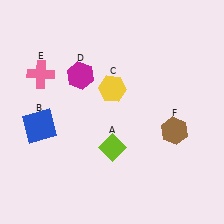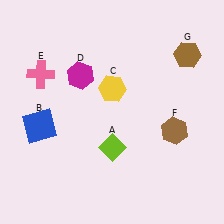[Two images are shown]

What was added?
A brown hexagon (G) was added in Image 2.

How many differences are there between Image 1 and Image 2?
There is 1 difference between the two images.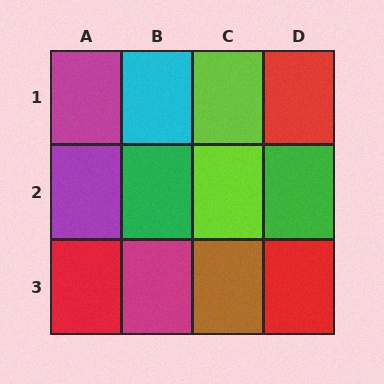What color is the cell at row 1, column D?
Red.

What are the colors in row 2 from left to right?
Purple, green, lime, green.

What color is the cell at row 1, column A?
Magenta.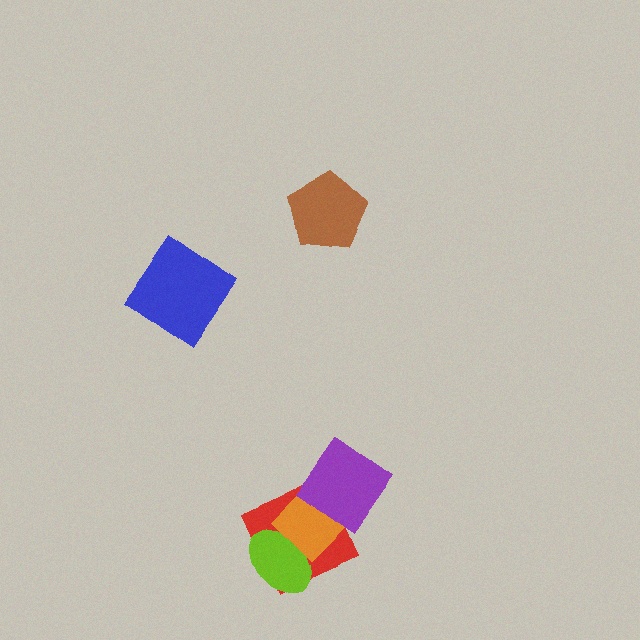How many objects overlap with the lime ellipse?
2 objects overlap with the lime ellipse.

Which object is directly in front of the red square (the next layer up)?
The lime ellipse is directly in front of the red square.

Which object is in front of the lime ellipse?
The orange diamond is in front of the lime ellipse.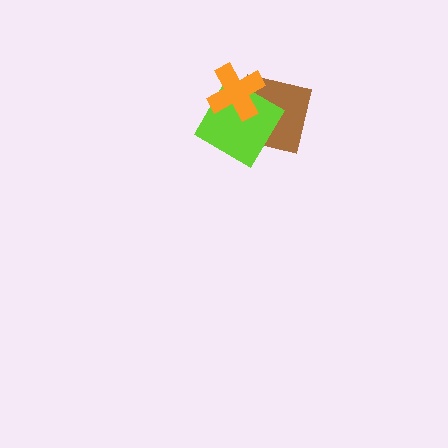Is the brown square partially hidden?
Yes, it is partially covered by another shape.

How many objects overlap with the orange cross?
2 objects overlap with the orange cross.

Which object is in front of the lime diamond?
The orange cross is in front of the lime diamond.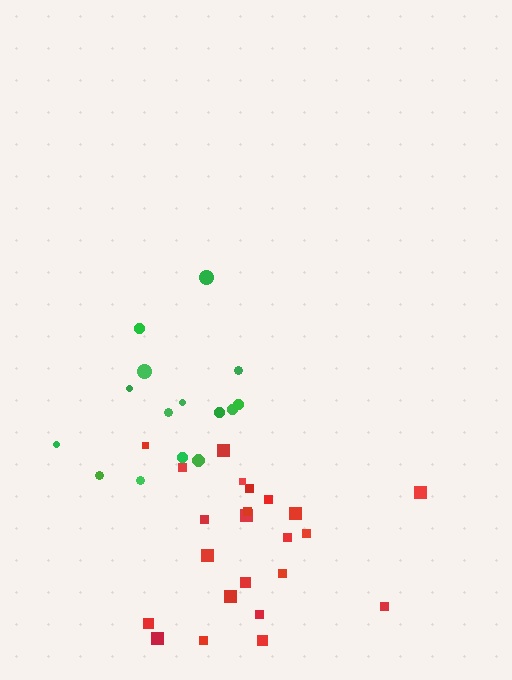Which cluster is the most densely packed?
Red.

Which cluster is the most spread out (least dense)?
Green.